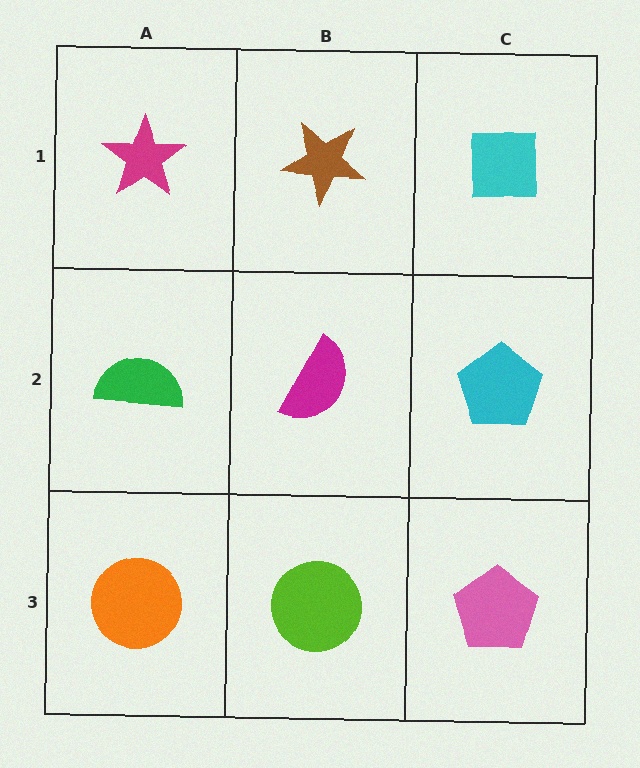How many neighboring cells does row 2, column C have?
3.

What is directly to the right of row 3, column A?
A lime circle.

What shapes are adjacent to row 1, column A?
A green semicircle (row 2, column A), a brown star (row 1, column B).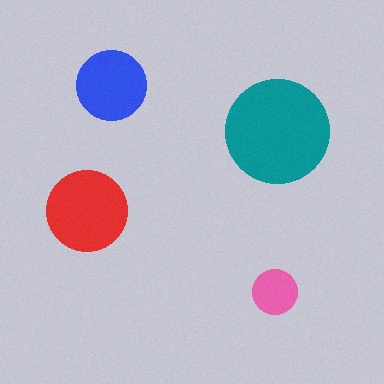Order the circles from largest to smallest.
the teal one, the red one, the blue one, the pink one.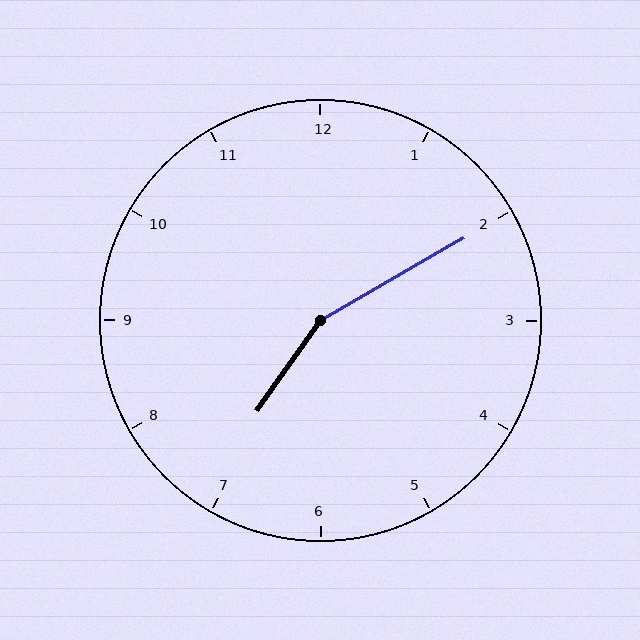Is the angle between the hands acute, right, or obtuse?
It is obtuse.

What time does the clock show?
7:10.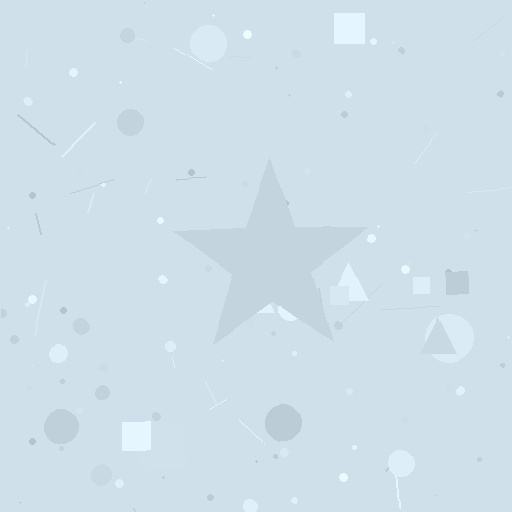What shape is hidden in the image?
A star is hidden in the image.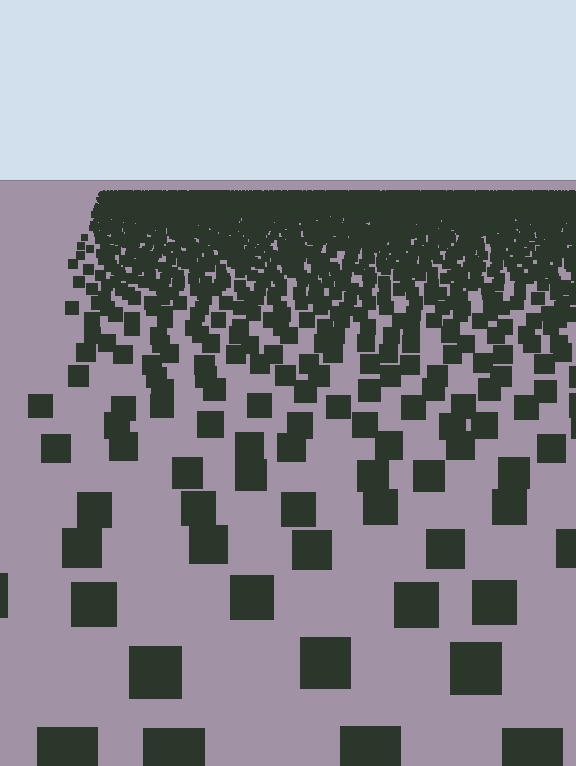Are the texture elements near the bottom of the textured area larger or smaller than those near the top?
Larger. Near the bottom, elements are closer to the viewer and appear at a bigger on-screen size.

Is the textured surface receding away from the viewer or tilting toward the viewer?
The surface is receding away from the viewer. Texture elements get smaller and denser toward the top.